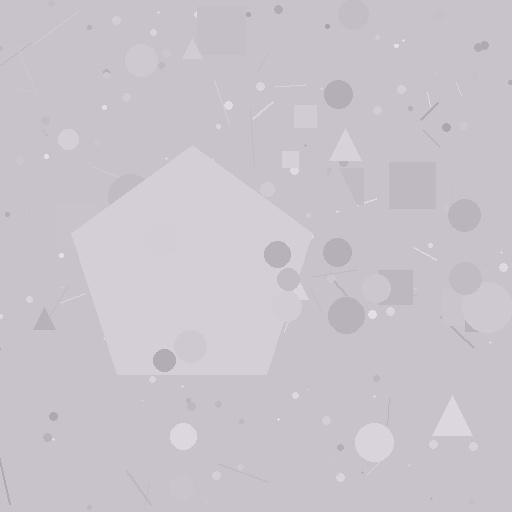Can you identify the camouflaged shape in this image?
The camouflaged shape is a pentagon.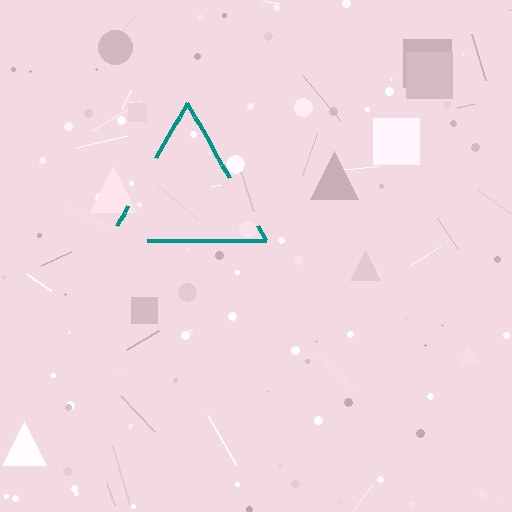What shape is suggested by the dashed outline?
The dashed outline suggests a triangle.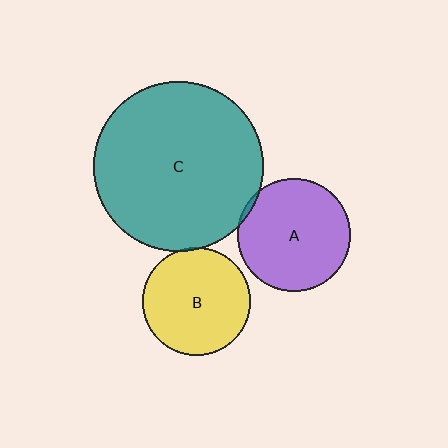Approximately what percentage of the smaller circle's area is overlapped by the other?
Approximately 5%.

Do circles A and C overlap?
Yes.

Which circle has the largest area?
Circle C (teal).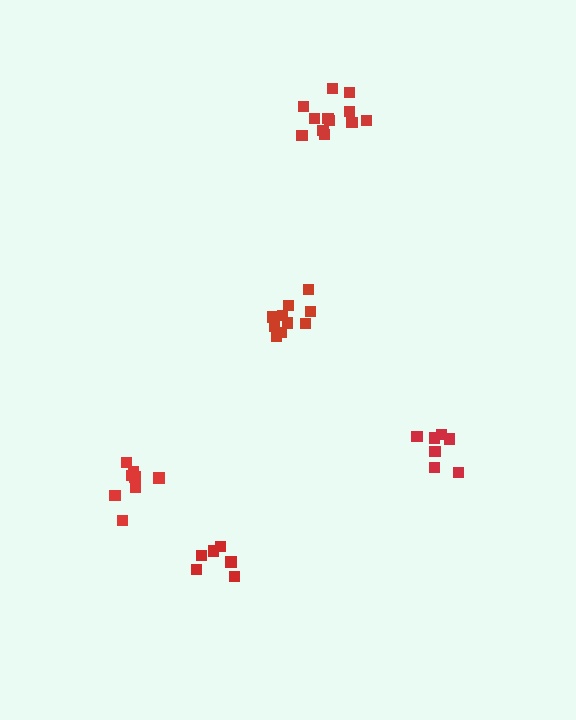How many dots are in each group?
Group 1: 7 dots, Group 2: 8 dots, Group 3: 11 dots, Group 4: 12 dots, Group 5: 6 dots (44 total).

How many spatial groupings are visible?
There are 5 spatial groupings.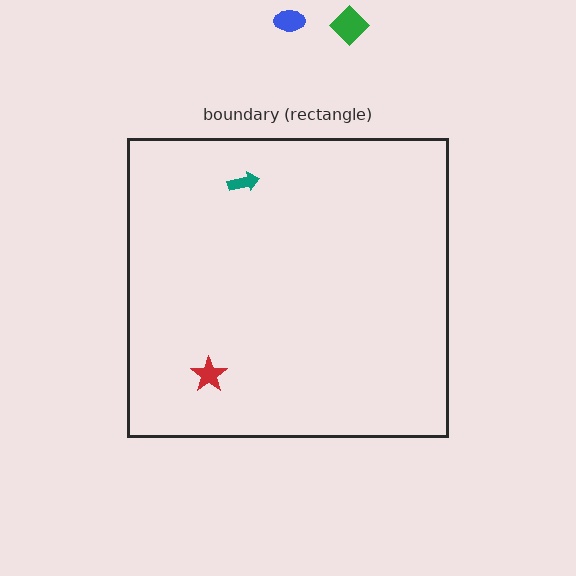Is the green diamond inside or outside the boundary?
Outside.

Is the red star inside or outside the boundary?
Inside.